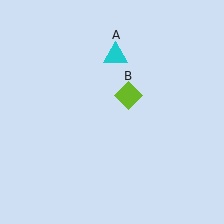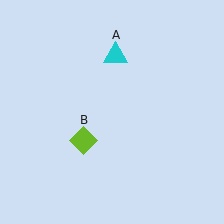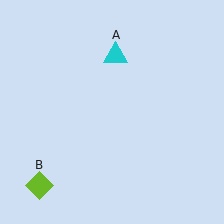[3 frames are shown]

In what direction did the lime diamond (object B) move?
The lime diamond (object B) moved down and to the left.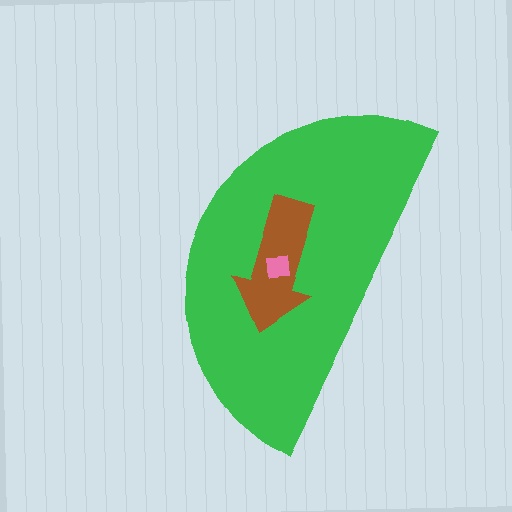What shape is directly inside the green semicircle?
The brown arrow.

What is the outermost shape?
The green semicircle.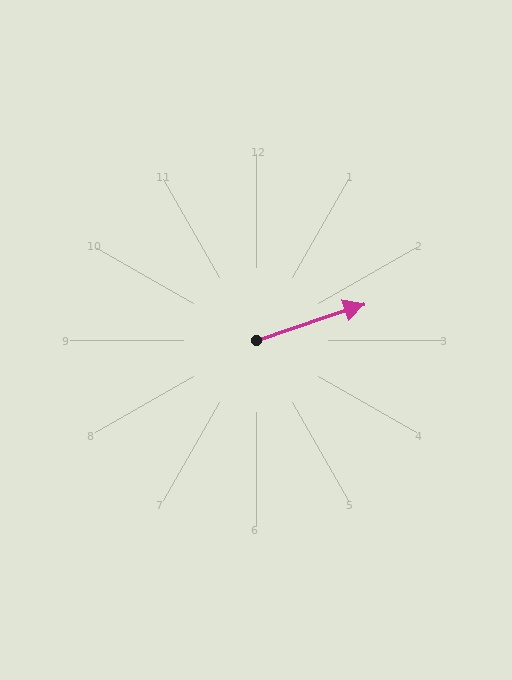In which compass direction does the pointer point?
East.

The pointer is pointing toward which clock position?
Roughly 2 o'clock.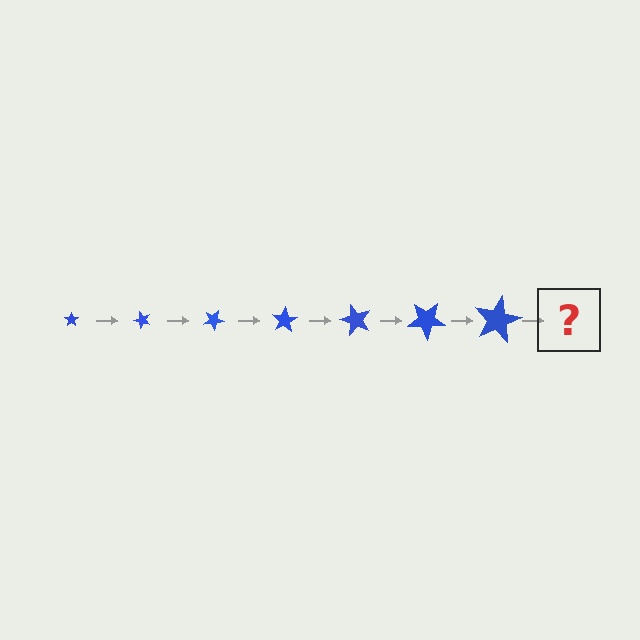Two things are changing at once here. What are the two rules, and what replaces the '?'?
The two rules are that the star grows larger each step and it rotates 50 degrees each step. The '?' should be a star, larger than the previous one and rotated 350 degrees from the start.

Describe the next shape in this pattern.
It should be a star, larger than the previous one and rotated 350 degrees from the start.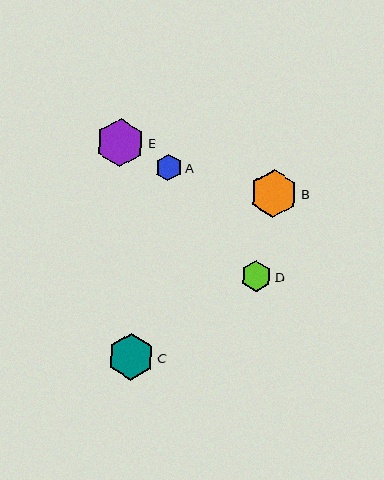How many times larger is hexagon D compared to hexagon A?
Hexagon D is approximately 1.2 times the size of hexagon A.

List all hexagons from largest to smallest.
From largest to smallest: E, B, C, D, A.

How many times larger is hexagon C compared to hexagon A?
Hexagon C is approximately 1.7 times the size of hexagon A.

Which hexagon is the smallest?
Hexagon A is the smallest with a size of approximately 27 pixels.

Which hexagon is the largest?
Hexagon E is the largest with a size of approximately 48 pixels.